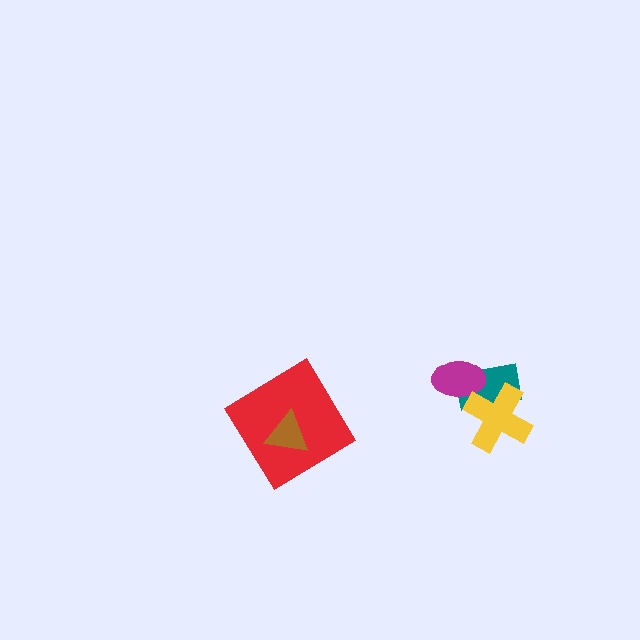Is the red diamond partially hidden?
Yes, it is partially covered by another shape.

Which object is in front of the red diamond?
The brown triangle is in front of the red diamond.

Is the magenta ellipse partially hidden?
Yes, it is partially covered by another shape.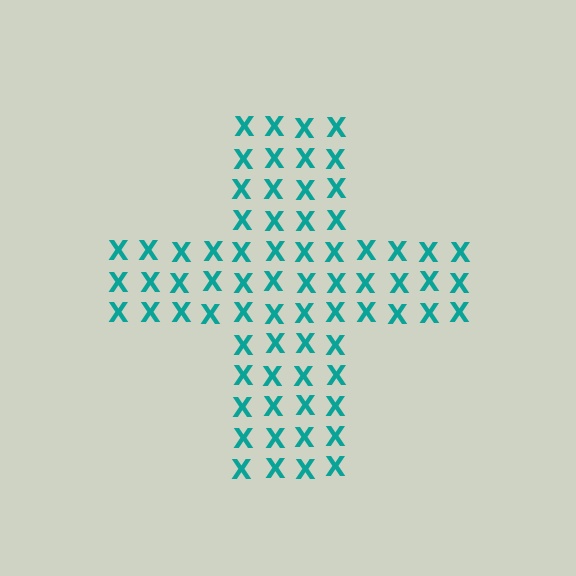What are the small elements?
The small elements are letter X's.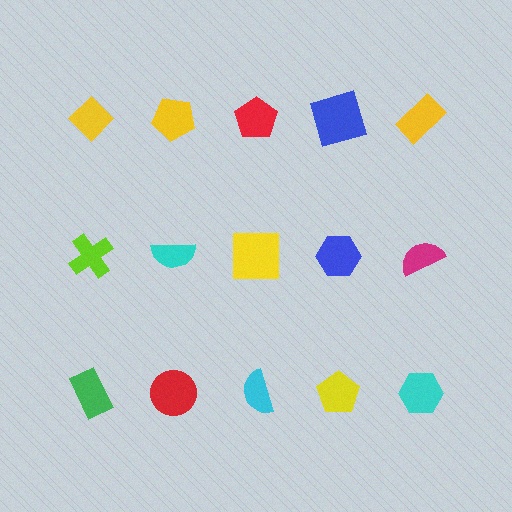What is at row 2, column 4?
A blue hexagon.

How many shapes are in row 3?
5 shapes.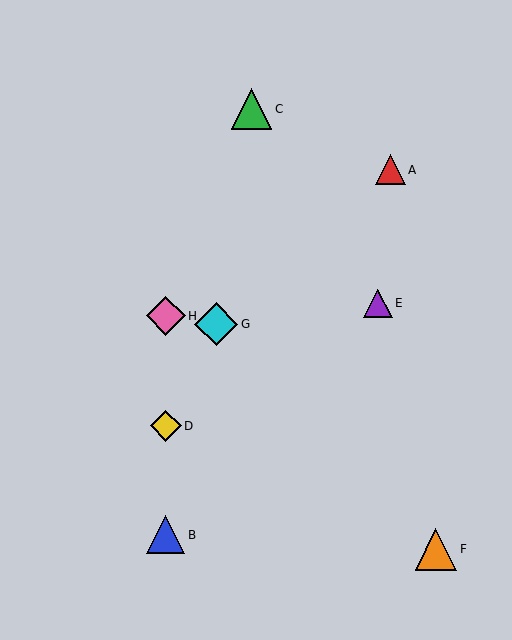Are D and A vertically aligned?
No, D is at x≈166 and A is at x≈390.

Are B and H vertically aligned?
Yes, both are at x≈166.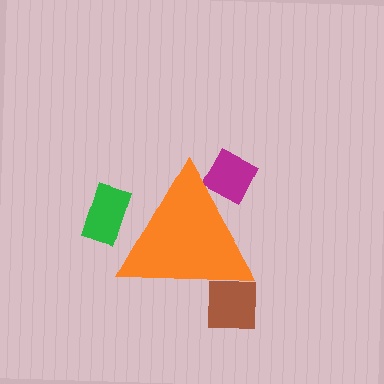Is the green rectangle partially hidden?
Yes, the green rectangle is partially hidden behind the orange triangle.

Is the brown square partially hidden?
Yes, the brown square is partially hidden behind the orange triangle.